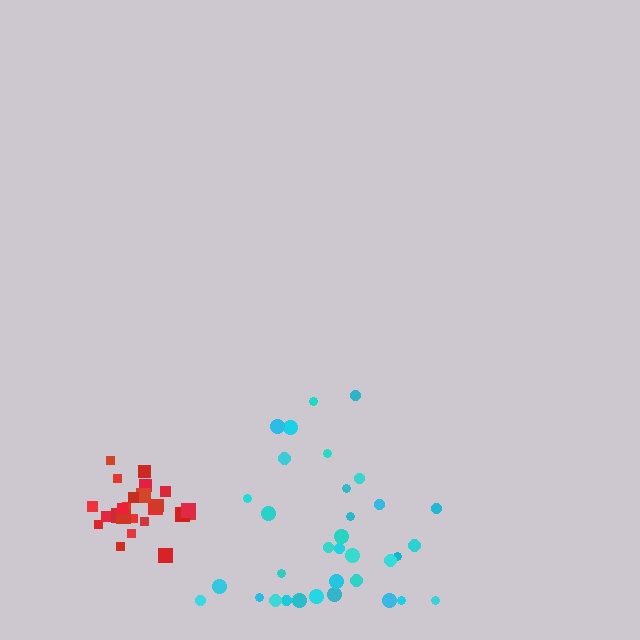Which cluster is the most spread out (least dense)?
Cyan.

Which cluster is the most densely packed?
Red.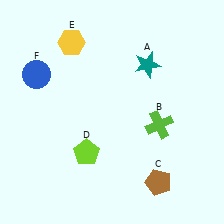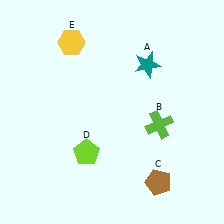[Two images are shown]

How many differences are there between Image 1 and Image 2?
There is 1 difference between the two images.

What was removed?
The blue circle (F) was removed in Image 2.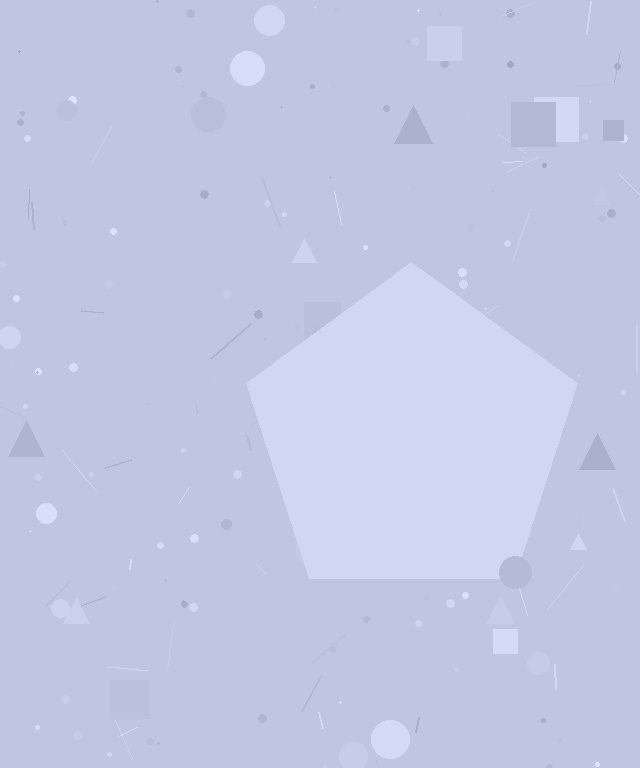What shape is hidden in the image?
A pentagon is hidden in the image.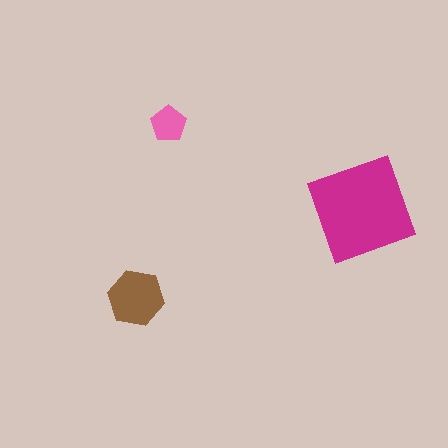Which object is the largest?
The magenta square.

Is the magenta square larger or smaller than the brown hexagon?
Larger.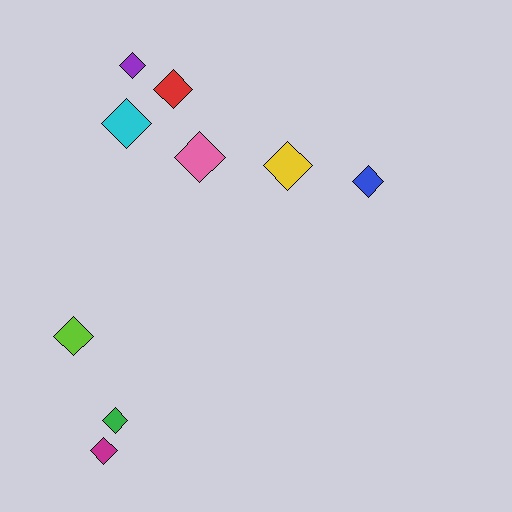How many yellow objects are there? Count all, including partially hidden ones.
There is 1 yellow object.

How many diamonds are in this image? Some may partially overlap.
There are 9 diamonds.